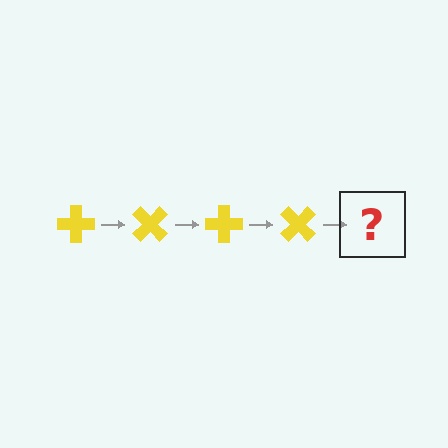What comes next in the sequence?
The next element should be a yellow cross rotated 180 degrees.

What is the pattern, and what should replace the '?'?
The pattern is that the cross rotates 45 degrees each step. The '?' should be a yellow cross rotated 180 degrees.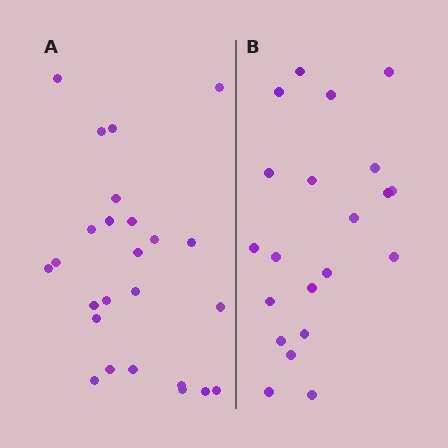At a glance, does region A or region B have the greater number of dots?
Region A (the left region) has more dots.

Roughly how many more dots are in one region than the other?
Region A has about 4 more dots than region B.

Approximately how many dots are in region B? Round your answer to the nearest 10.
About 20 dots. (The exact count is 21, which rounds to 20.)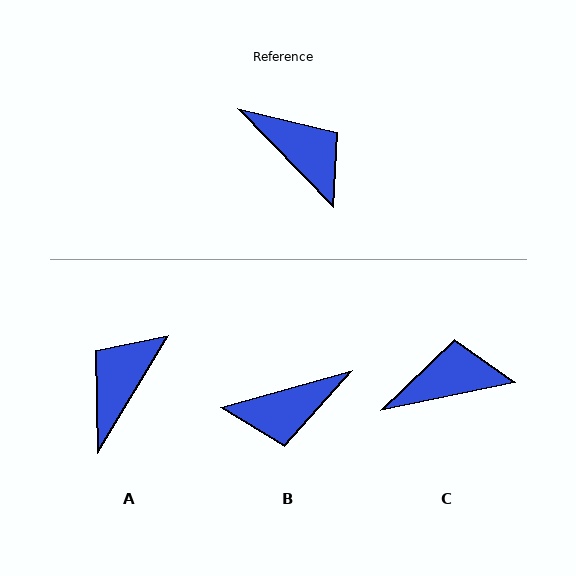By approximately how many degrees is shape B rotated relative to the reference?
Approximately 119 degrees clockwise.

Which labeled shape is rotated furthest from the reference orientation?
B, about 119 degrees away.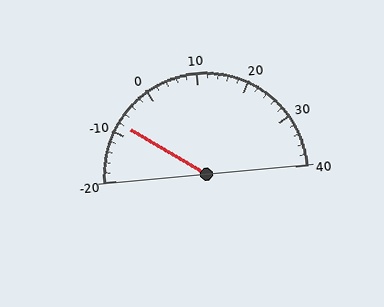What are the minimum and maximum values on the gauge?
The gauge ranges from -20 to 40.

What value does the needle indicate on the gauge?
The needle indicates approximately -8.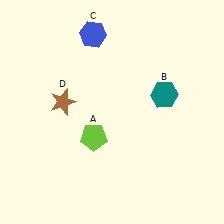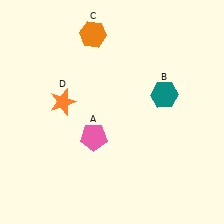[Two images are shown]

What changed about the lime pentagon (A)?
In Image 1, A is lime. In Image 2, it changed to pink.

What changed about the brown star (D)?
In Image 1, D is brown. In Image 2, it changed to orange.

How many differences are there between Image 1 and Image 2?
There are 3 differences between the two images.